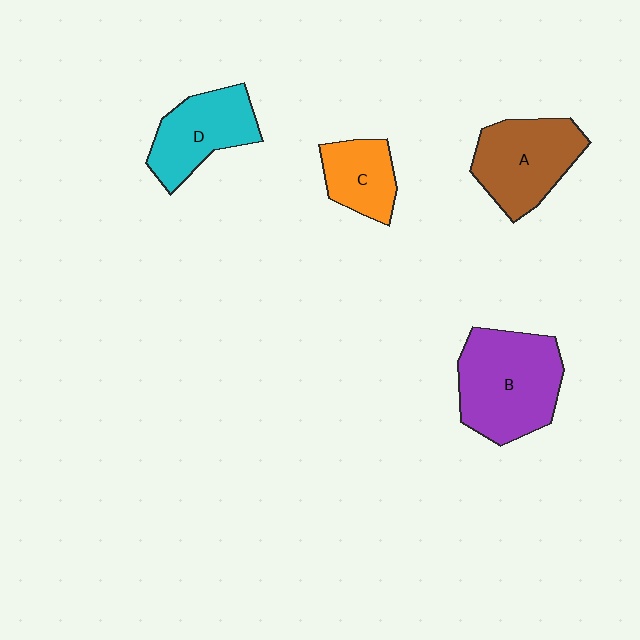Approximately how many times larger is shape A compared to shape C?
Approximately 1.6 times.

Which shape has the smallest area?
Shape C (orange).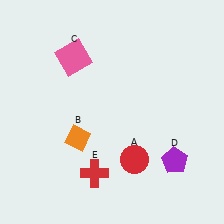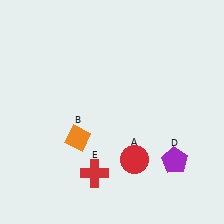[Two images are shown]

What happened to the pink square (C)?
The pink square (C) was removed in Image 2. It was in the top-left area of Image 1.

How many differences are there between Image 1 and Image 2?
There is 1 difference between the two images.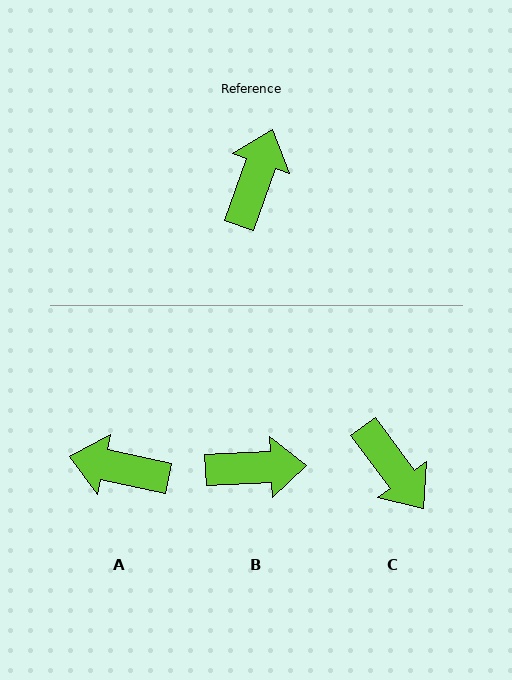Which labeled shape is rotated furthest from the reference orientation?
C, about 124 degrees away.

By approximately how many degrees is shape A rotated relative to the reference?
Approximately 97 degrees counter-clockwise.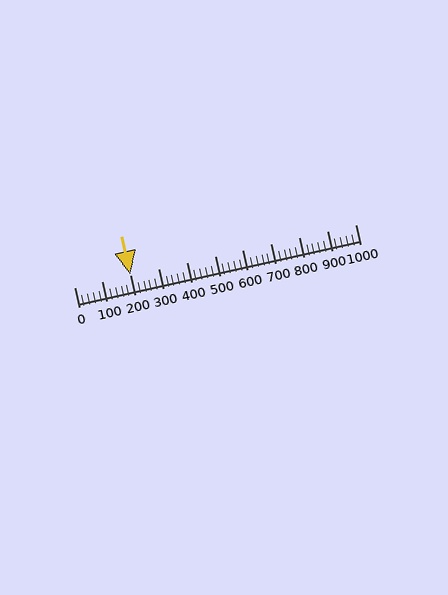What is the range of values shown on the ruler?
The ruler shows values from 0 to 1000.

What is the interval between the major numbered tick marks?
The major tick marks are spaced 100 units apart.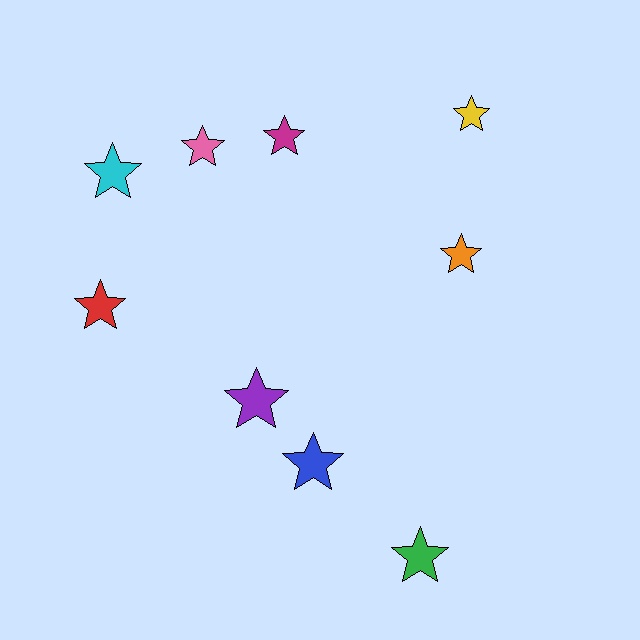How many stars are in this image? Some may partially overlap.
There are 9 stars.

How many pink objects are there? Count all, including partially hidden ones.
There is 1 pink object.